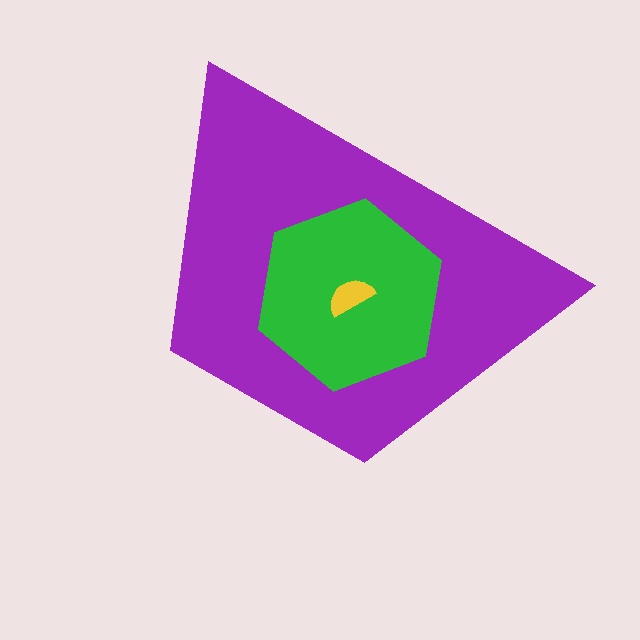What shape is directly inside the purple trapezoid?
The green hexagon.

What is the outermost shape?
The purple trapezoid.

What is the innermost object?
The yellow semicircle.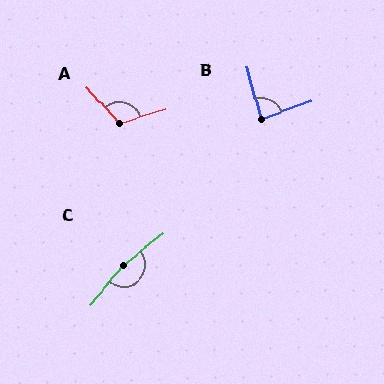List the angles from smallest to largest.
B (86°), A (115°), C (169°).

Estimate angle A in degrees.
Approximately 115 degrees.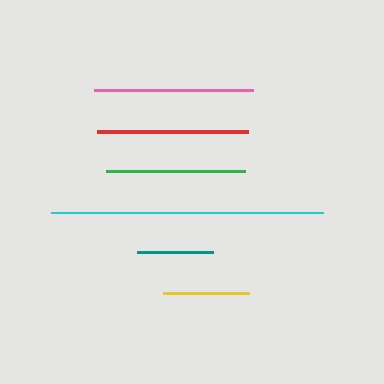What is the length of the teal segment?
The teal segment is approximately 75 pixels long.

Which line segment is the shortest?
The teal line is the shortest at approximately 75 pixels.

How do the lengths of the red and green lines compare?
The red and green lines are approximately the same length.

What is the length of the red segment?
The red segment is approximately 151 pixels long.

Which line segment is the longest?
The cyan line is the longest at approximately 272 pixels.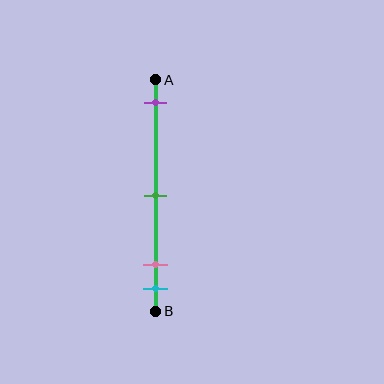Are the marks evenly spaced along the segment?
No, the marks are not evenly spaced.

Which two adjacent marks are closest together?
The pink and cyan marks are the closest adjacent pair.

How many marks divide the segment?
There are 4 marks dividing the segment.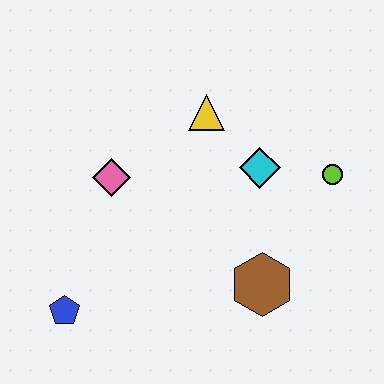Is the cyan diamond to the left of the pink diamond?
No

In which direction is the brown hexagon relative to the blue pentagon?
The brown hexagon is to the right of the blue pentagon.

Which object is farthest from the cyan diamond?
The blue pentagon is farthest from the cyan diamond.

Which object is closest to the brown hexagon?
The cyan diamond is closest to the brown hexagon.